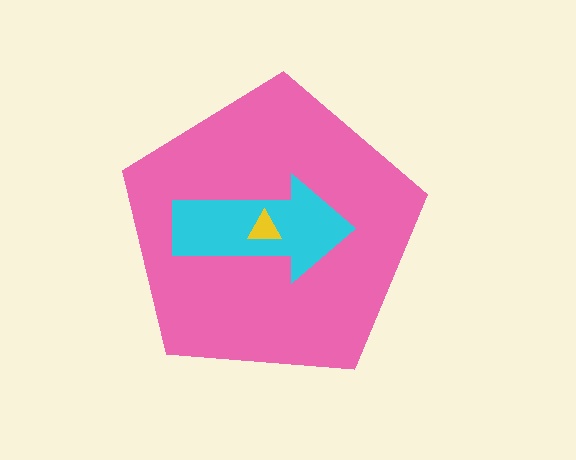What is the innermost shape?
The yellow triangle.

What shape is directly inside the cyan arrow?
The yellow triangle.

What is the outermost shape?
The pink pentagon.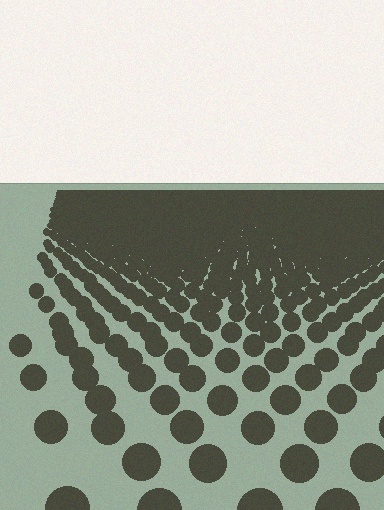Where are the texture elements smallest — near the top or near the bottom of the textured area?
Near the top.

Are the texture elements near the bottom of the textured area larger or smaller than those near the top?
Larger. Near the bottom, elements are closer to the viewer and appear at a bigger on-screen size.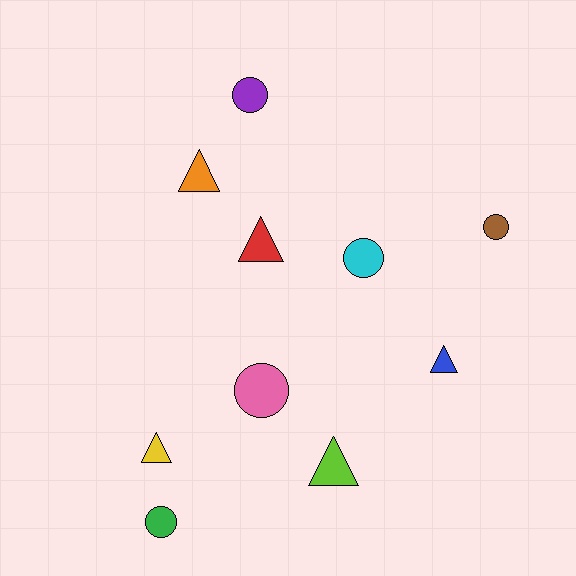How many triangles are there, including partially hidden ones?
There are 5 triangles.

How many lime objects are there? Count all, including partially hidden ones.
There is 1 lime object.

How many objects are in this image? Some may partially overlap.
There are 10 objects.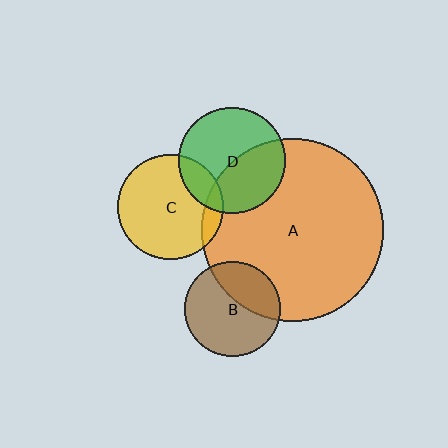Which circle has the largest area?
Circle A (orange).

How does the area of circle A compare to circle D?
Approximately 2.9 times.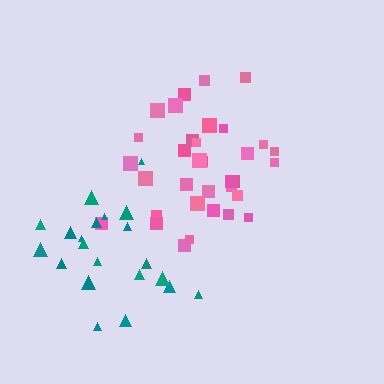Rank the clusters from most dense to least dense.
pink, teal.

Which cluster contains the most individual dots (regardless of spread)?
Pink (34).